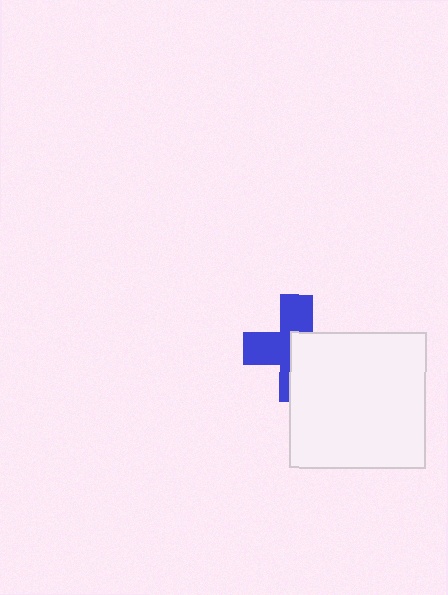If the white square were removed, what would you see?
You would see the complete blue cross.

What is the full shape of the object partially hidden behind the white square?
The partially hidden object is a blue cross.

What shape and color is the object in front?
The object in front is a white square.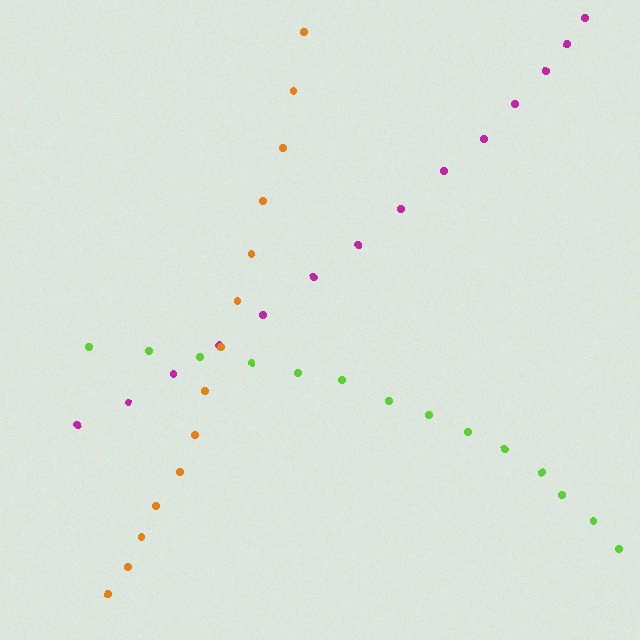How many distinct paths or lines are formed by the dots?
There are 3 distinct paths.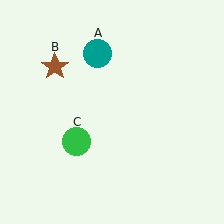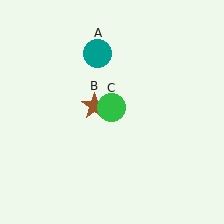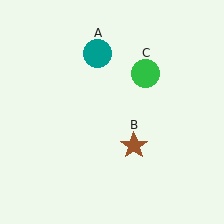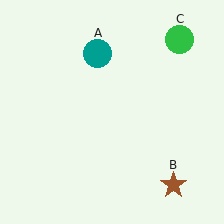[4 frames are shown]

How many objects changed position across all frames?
2 objects changed position: brown star (object B), green circle (object C).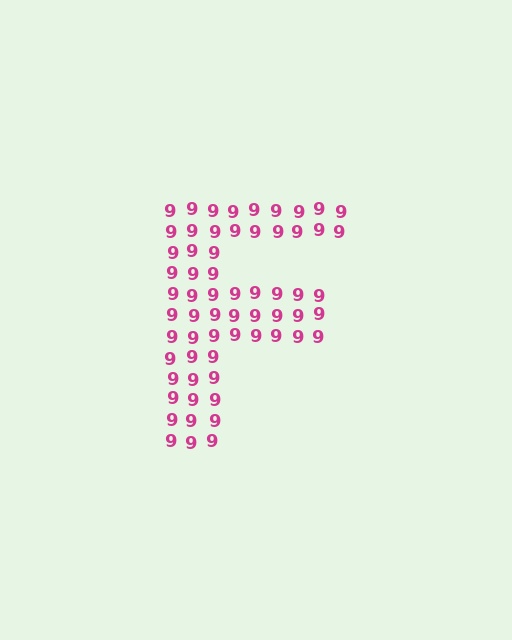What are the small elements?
The small elements are digit 9's.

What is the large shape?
The large shape is the letter F.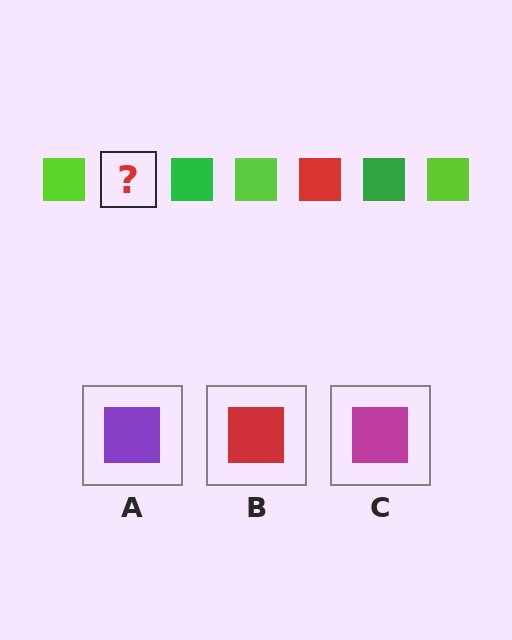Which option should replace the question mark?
Option B.